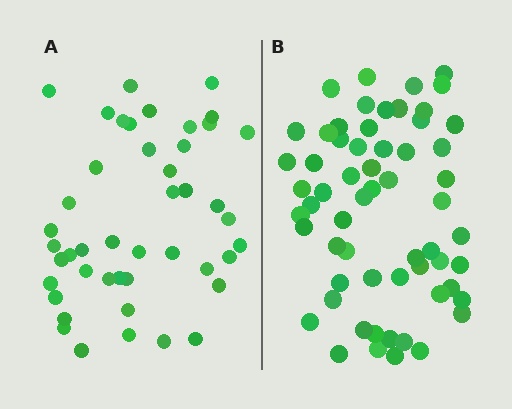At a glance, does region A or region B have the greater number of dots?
Region B (the right region) has more dots.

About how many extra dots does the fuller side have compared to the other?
Region B has approximately 15 more dots than region A.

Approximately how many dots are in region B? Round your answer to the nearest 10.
About 60 dots.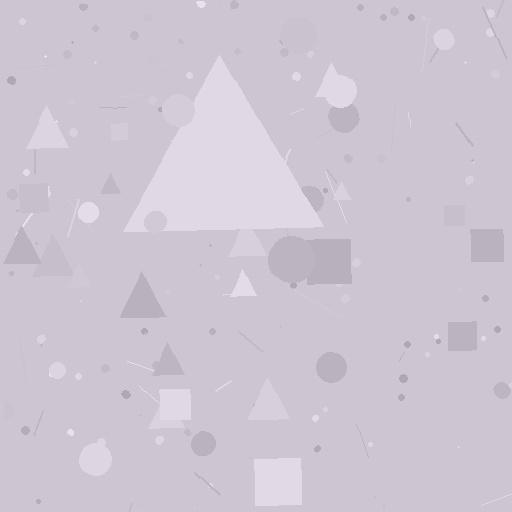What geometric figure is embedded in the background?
A triangle is embedded in the background.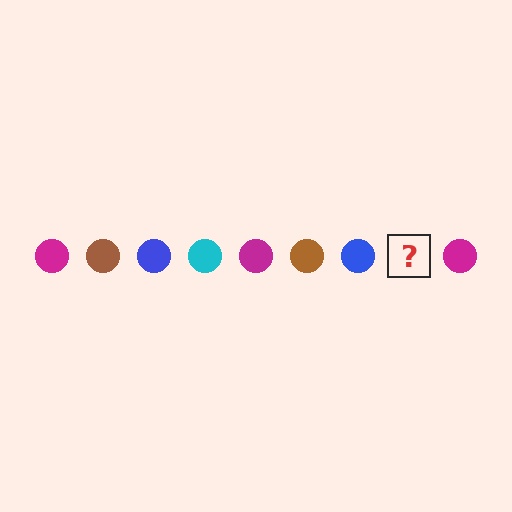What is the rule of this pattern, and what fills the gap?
The rule is that the pattern cycles through magenta, brown, blue, cyan circles. The gap should be filled with a cyan circle.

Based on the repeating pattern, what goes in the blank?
The blank should be a cyan circle.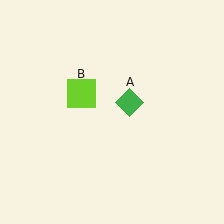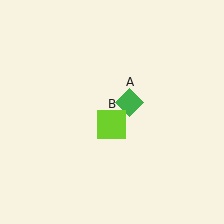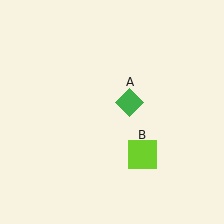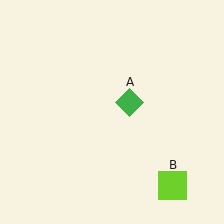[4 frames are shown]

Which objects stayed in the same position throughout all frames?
Green diamond (object A) remained stationary.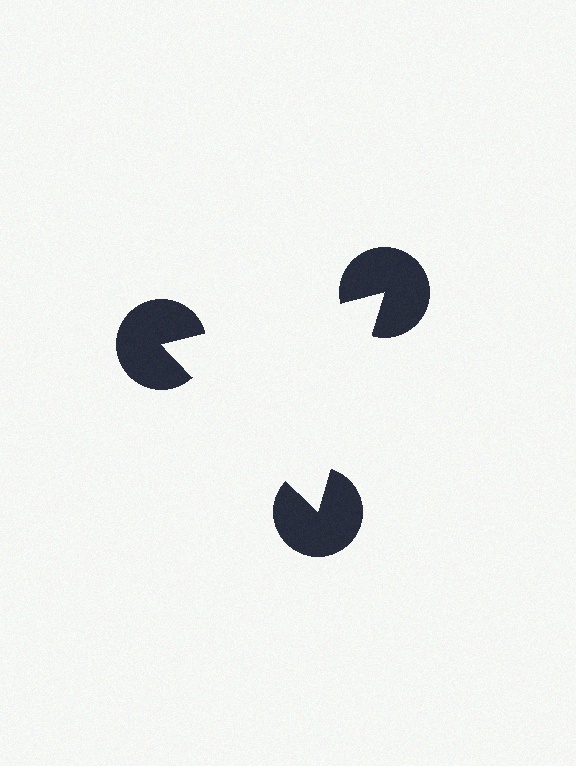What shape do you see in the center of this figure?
An illusory triangle — its edges are inferred from the aligned wedge cuts in the pac-man discs, not physically drawn.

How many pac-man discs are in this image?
There are 3 — one at each vertex of the illusory triangle.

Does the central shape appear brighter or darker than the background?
It typically appears slightly brighter than the background, even though no actual brightness change is drawn.